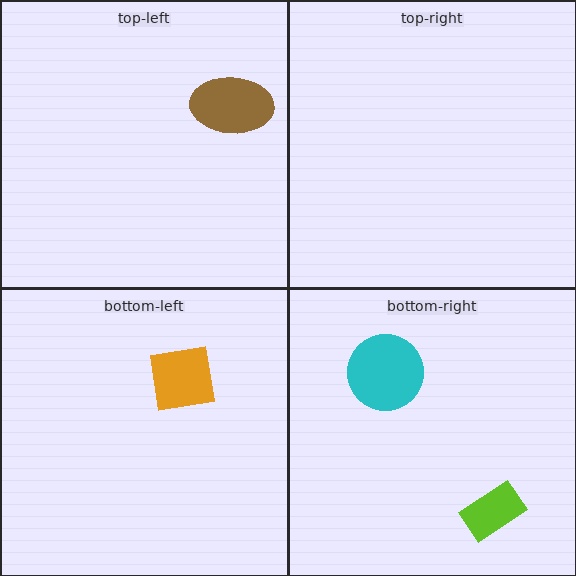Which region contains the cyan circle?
The bottom-right region.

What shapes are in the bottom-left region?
The orange square.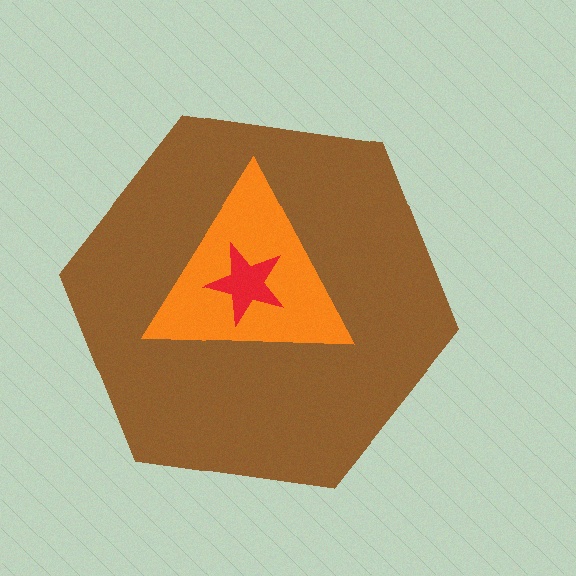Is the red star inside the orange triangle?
Yes.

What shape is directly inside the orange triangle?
The red star.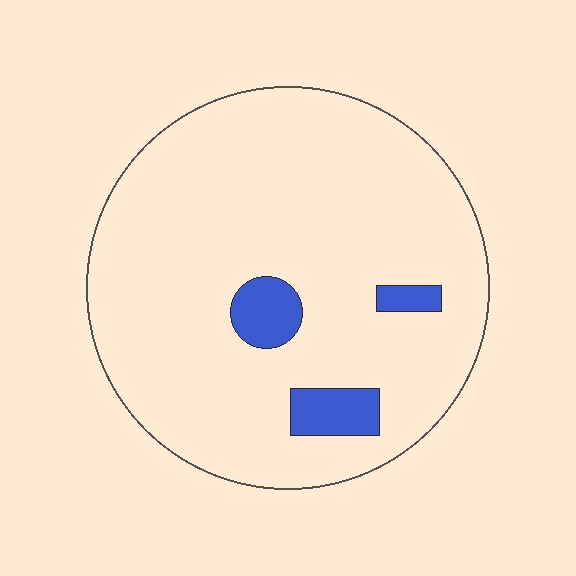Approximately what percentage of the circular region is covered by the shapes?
Approximately 10%.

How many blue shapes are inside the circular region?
3.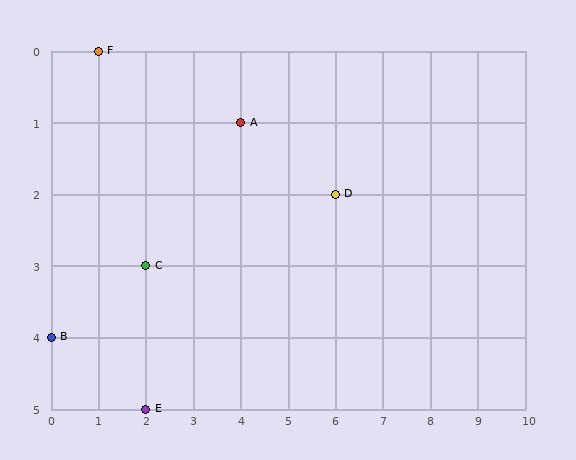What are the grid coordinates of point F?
Point F is at grid coordinates (1, 0).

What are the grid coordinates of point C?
Point C is at grid coordinates (2, 3).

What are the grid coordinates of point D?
Point D is at grid coordinates (6, 2).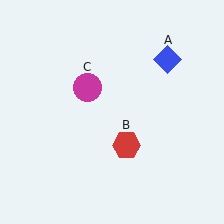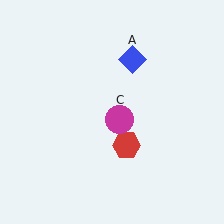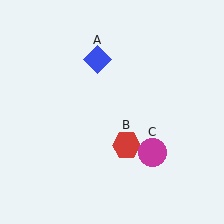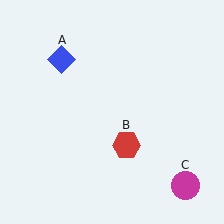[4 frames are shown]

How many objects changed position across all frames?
2 objects changed position: blue diamond (object A), magenta circle (object C).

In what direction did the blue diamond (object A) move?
The blue diamond (object A) moved left.